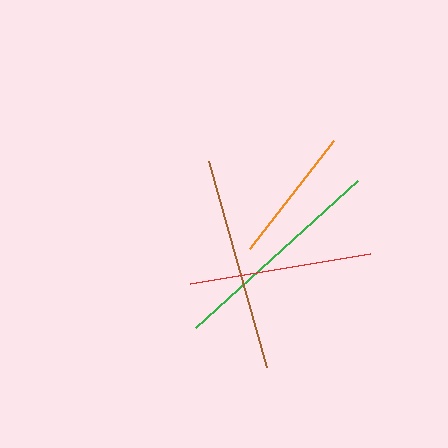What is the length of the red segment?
The red segment is approximately 183 pixels long.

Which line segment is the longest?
The green line is the longest at approximately 218 pixels.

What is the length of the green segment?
The green segment is approximately 218 pixels long.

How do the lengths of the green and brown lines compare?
The green and brown lines are approximately the same length.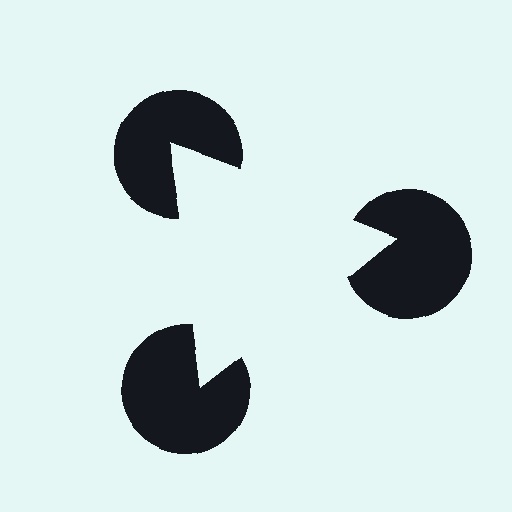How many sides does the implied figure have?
3 sides.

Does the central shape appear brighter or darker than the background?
It typically appears slightly brighter than the background, even though no actual brightness change is drawn.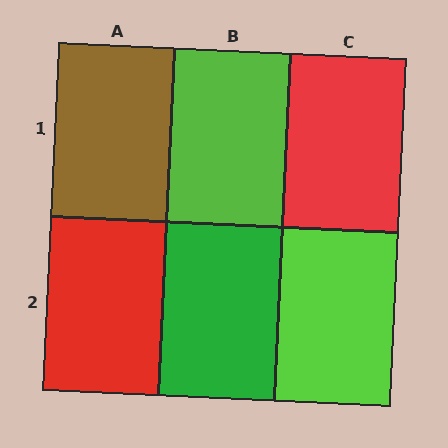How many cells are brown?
1 cell is brown.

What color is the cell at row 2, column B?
Green.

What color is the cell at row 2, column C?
Lime.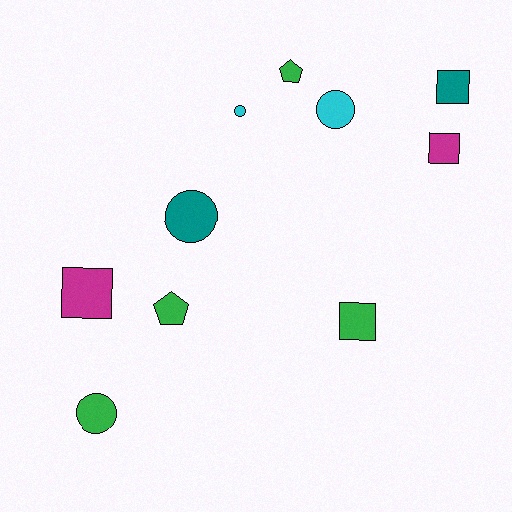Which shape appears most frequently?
Square, with 4 objects.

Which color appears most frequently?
Green, with 4 objects.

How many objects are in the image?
There are 10 objects.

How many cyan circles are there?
There are 2 cyan circles.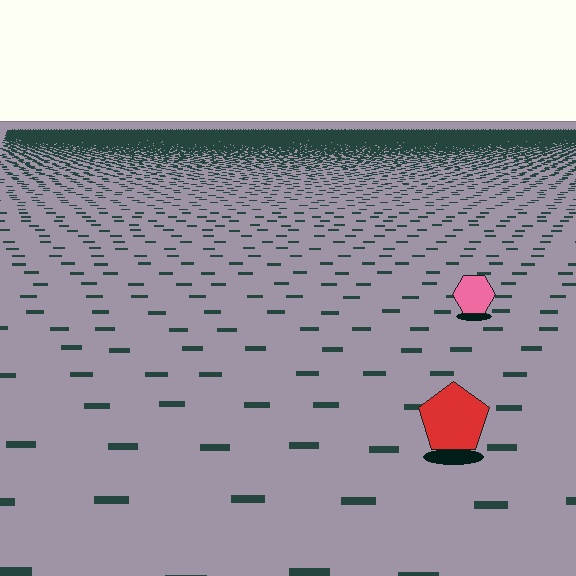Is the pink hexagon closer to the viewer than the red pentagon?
No. The red pentagon is closer — you can tell from the texture gradient: the ground texture is coarser near it.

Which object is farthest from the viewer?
The pink hexagon is farthest from the viewer. It appears smaller and the ground texture around it is denser.